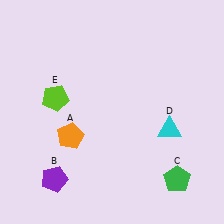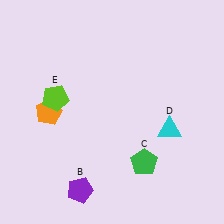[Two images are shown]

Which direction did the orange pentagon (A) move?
The orange pentagon (A) moved up.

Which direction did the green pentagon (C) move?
The green pentagon (C) moved left.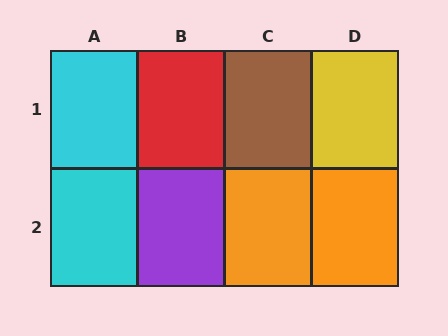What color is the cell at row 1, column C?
Brown.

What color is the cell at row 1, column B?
Red.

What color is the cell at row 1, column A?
Cyan.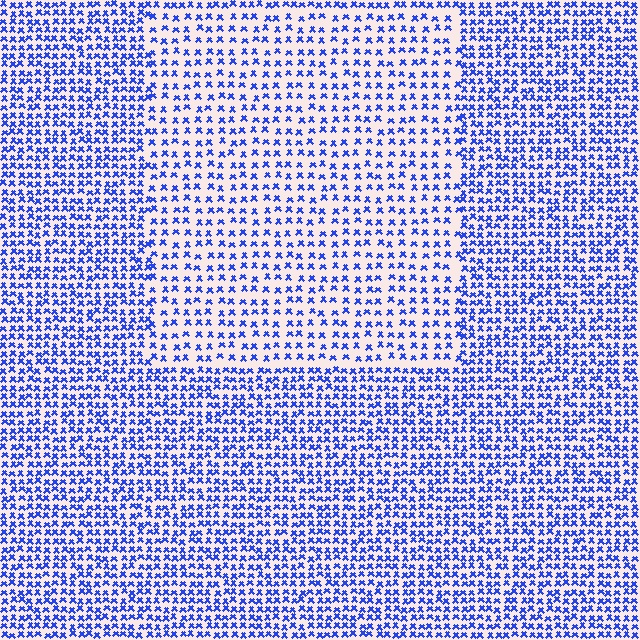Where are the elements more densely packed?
The elements are more densely packed outside the rectangle boundary.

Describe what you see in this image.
The image contains small blue elements arranged at two different densities. A rectangle-shaped region is visible where the elements are less densely packed than the surrounding area.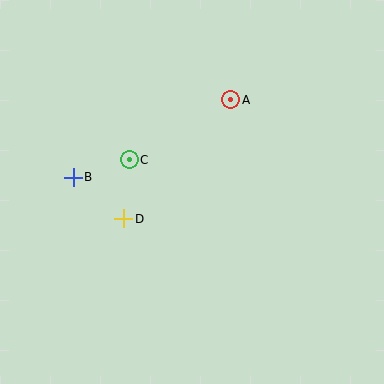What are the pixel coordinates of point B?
Point B is at (73, 177).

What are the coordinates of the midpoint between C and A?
The midpoint between C and A is at (180, 130).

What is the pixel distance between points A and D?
The distance between A and D is 160 pixels.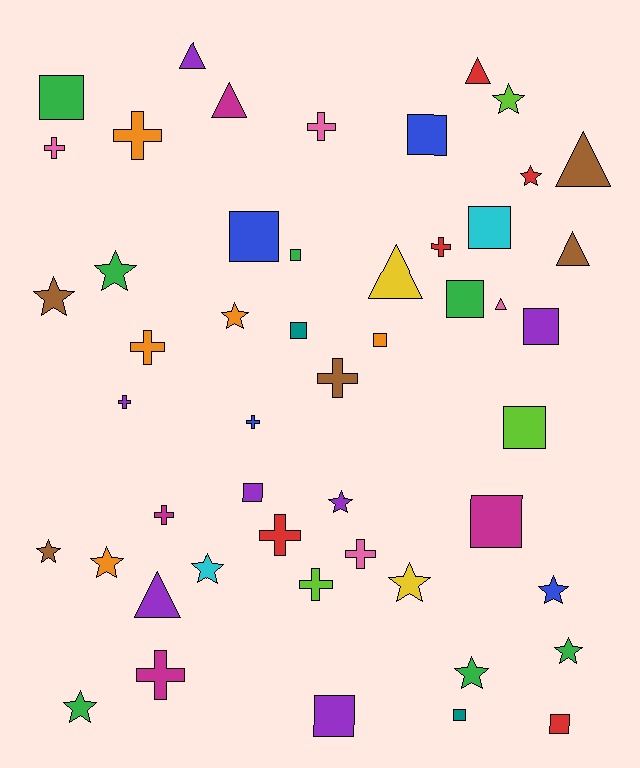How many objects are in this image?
There are 50 objects.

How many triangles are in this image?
There are 8 triangles.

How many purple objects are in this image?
There are 7 purple objects.